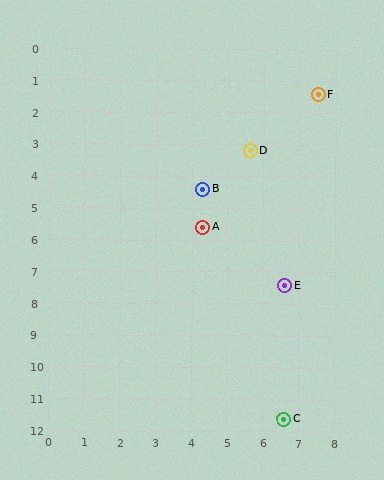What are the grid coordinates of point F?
Point F is at approximately (7.5, 1.4).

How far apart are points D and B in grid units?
Points D and B are about 1.8 grid units apart.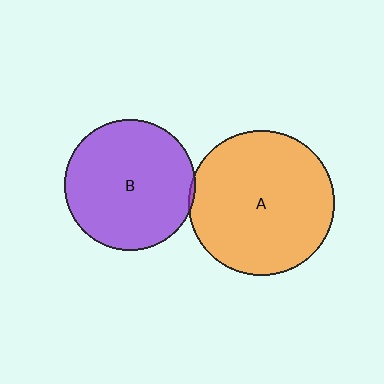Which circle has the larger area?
Circle A (orange).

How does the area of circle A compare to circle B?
Approximately 1.2 times.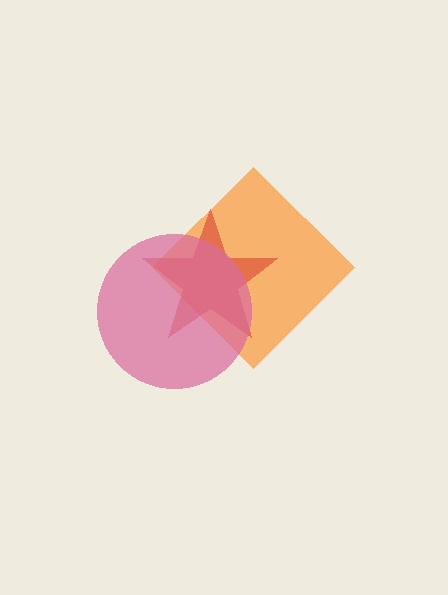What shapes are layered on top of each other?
The layered shapes are: an orange diamond, a red star, a pink circle.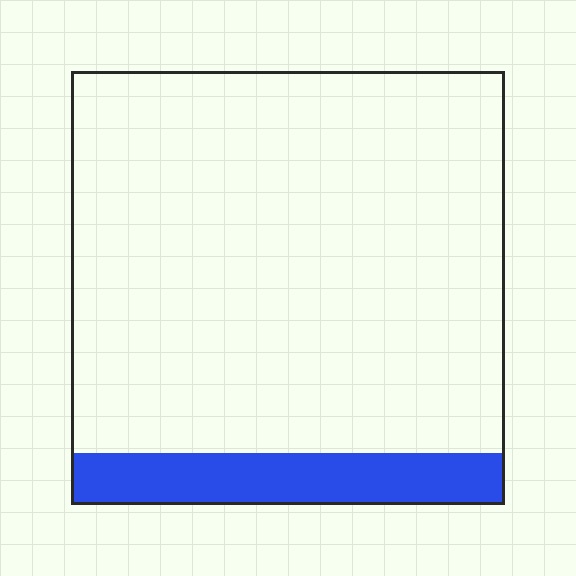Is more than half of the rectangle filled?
No.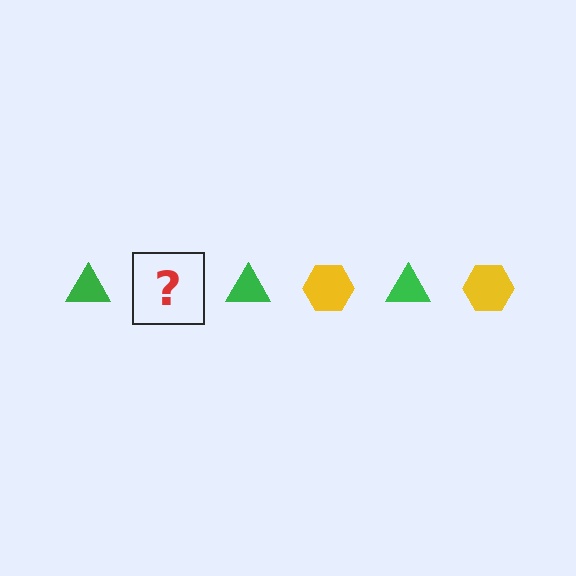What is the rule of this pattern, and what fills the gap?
The rule is that the pattern alternates between green triangle and yellow hexagon. The gap should be filled with a yellow hexagon.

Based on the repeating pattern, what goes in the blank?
The blank should be a yellow hexagon.